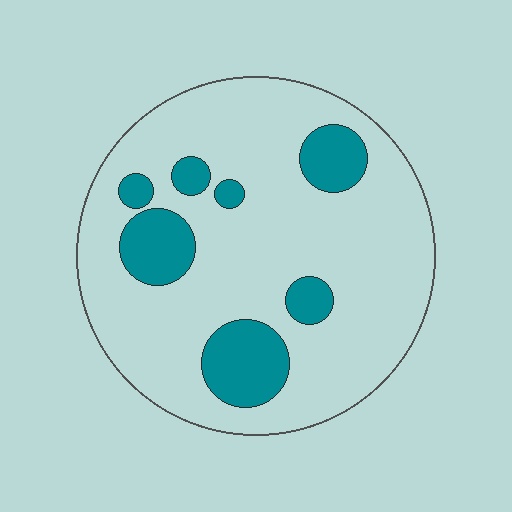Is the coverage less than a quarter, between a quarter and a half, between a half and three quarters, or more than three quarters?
Less than a quarter.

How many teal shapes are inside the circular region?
7.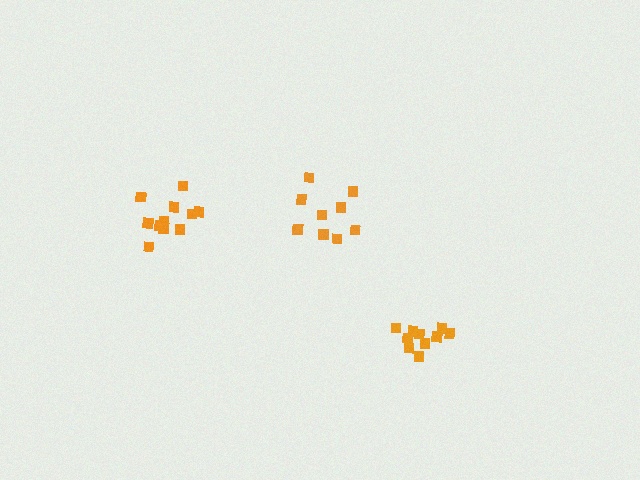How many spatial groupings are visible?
There are 3 spatial groupings.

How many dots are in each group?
Group 1: 11 dots, Group 2: 9 dots, Group 3: 10 dots (30 total).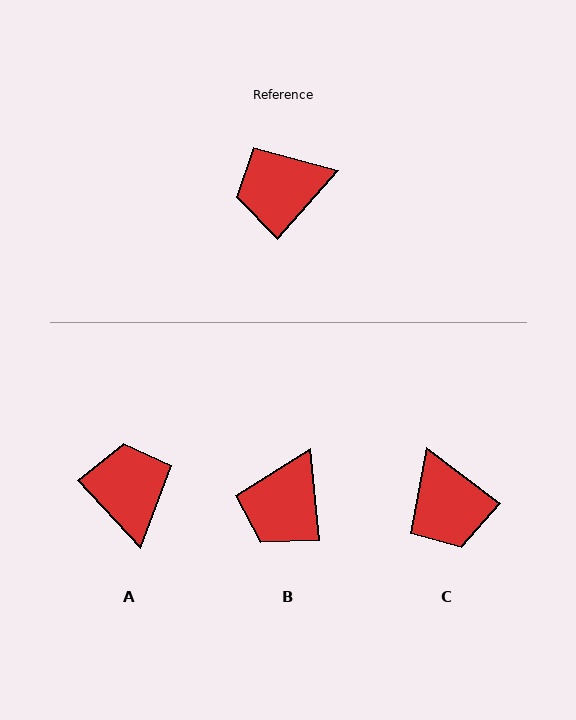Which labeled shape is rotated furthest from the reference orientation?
A, about 96 degrees away.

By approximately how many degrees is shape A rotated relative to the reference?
Approximately 96 degrees clockwise.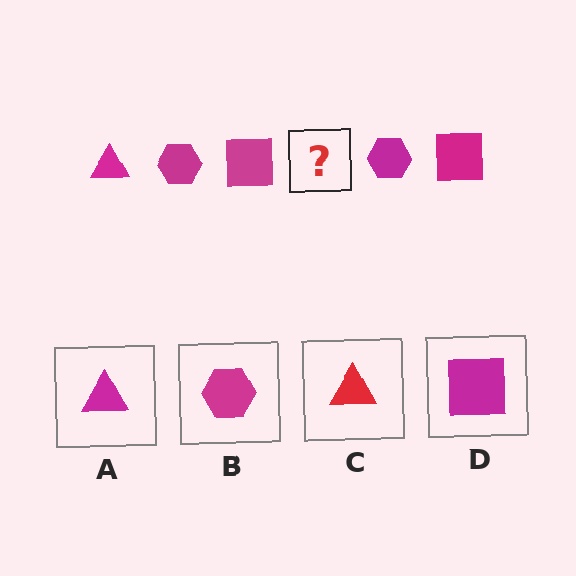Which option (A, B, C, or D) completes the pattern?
A.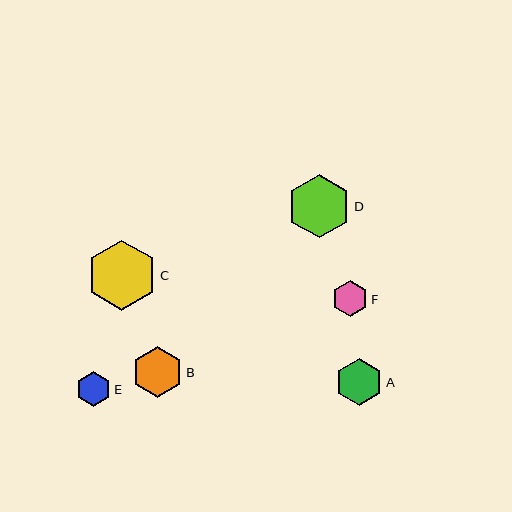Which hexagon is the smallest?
Hexagon E is the smallest with a size of approximately 35 pixels.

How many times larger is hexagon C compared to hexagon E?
Hexagon C is approximately 2.0 times the size of hexagon E.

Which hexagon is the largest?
Hexagon C is the largest with a size of approximately 70 pixels.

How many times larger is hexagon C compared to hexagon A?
Hexagon C is approximately 1.5 times the size of hexagon A.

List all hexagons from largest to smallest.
From largest to smallest: C, D, B, A, F, E.